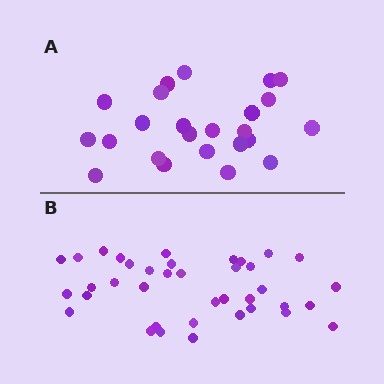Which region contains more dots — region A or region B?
Region B (the bottom region) has more dots.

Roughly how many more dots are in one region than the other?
Region B has approximately 15 more dots than region A.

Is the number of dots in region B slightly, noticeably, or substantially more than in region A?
Region B has substantially more. The ratio is roughly 1.6 to 1.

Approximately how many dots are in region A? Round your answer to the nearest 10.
About 20 dots. (The exact count is 24, which rounds to 20.)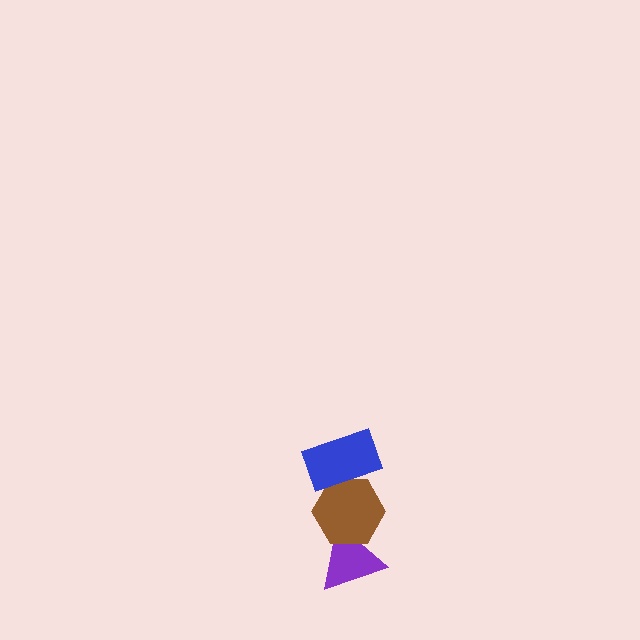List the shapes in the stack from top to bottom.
From top to bottom: the blue rectangle, the brown hexagon, the purple triangle.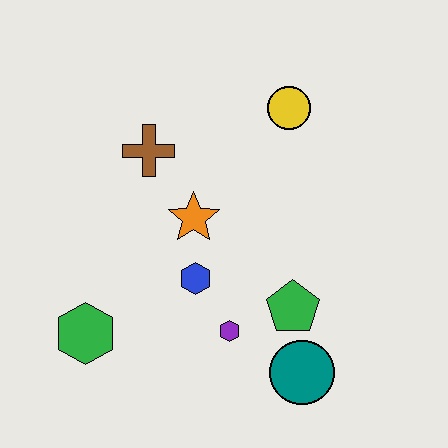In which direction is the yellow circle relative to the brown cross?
The yellow circle is to the right of the brown cross.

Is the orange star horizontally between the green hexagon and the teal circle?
Yes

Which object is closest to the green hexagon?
The blue hexagon is closest to the green hexagon.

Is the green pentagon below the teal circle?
No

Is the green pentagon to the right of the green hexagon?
Yes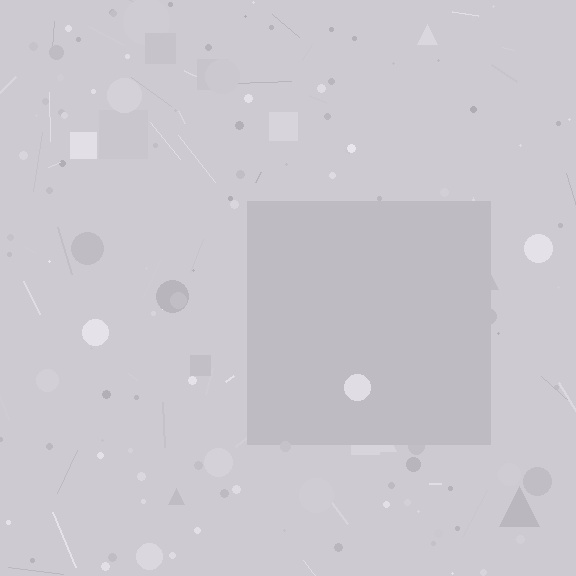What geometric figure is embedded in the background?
A square is embedded in the background.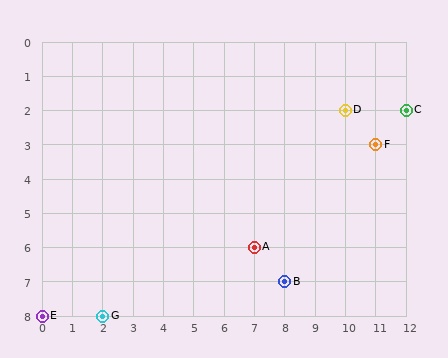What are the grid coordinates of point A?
Point A is at grid coordinates (7, 6).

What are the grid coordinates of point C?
Point C is at grid coordinates (12, 2).